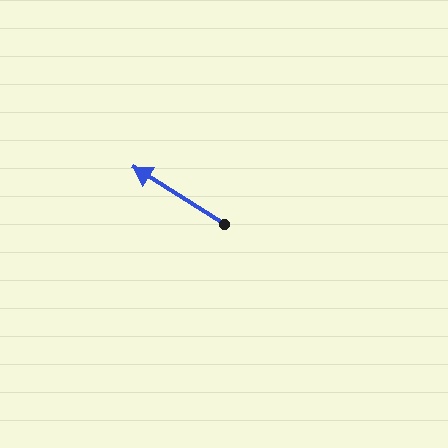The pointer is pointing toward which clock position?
Roughly 10 o'clock.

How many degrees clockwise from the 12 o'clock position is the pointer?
Approximately 302 degrees.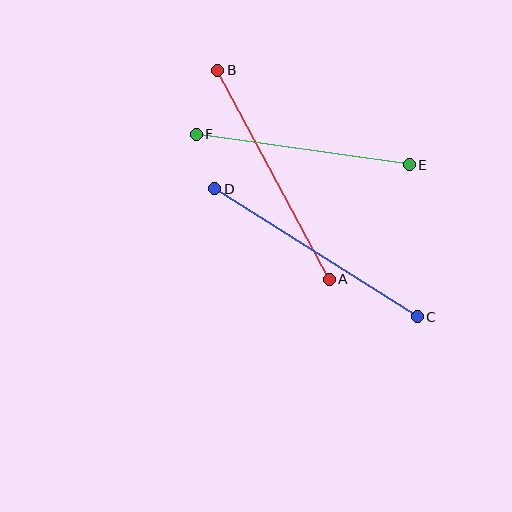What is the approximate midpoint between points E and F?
The midpoint is at approximately (303, 149) pixels.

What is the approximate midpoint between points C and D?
The midpoint is at approximately (316, 253) pixels.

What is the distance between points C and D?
The distance is approximately 240 pixels.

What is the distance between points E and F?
The distance is approximately 215 pixels.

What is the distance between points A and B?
The distance is approximately 237 pixels.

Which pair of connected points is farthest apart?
Points C and D are farthest apart.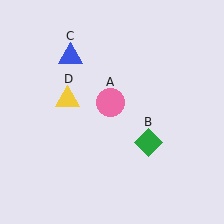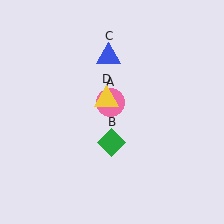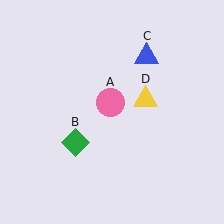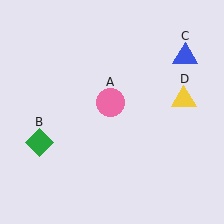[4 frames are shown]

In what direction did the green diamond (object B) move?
The green diamond (object B) moved left.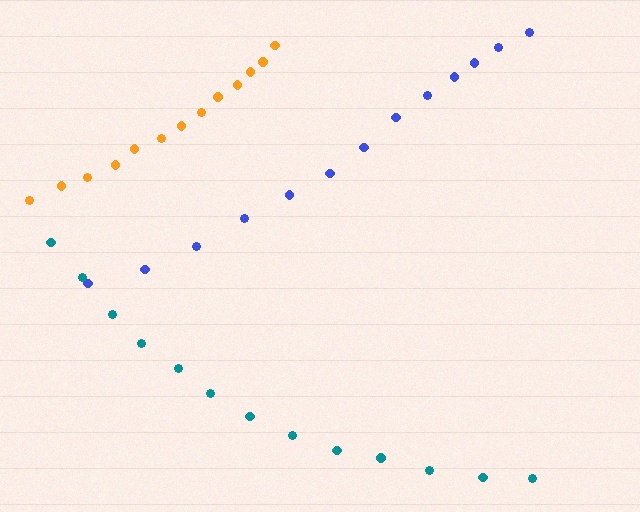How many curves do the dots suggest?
There are 3 distinct paths.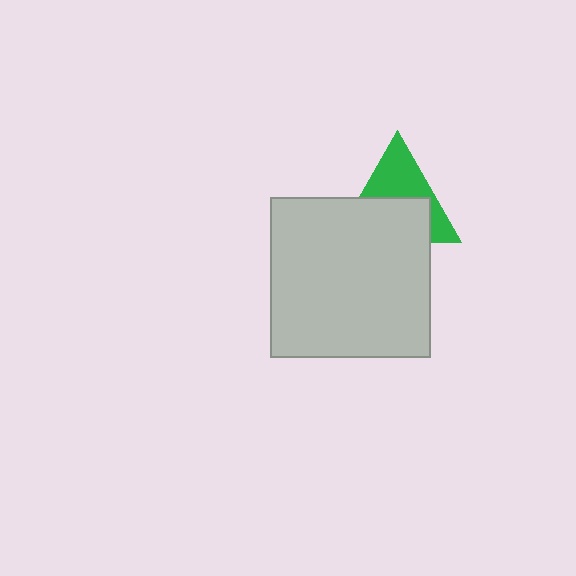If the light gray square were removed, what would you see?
You would see the complete green triangle.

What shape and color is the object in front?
The object in front is a light gray square.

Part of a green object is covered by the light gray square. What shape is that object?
It is a triangle.